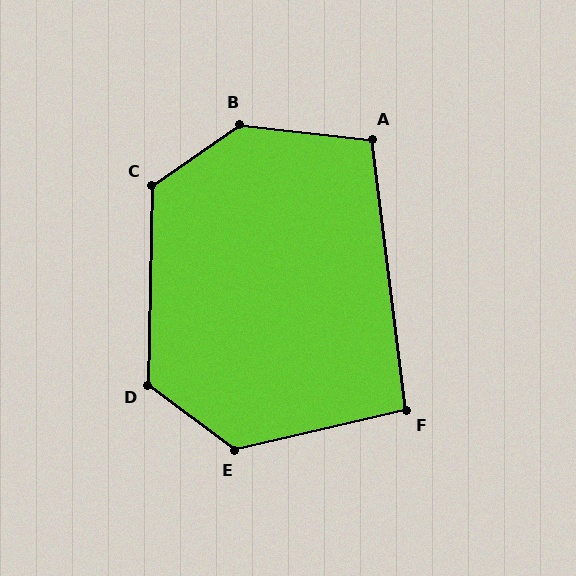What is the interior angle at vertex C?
Approximately 126 degrees (obtuse).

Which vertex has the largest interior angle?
B, at approximately 139 degrees.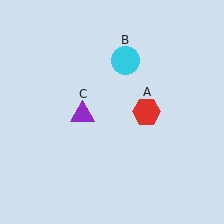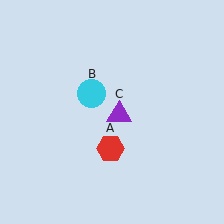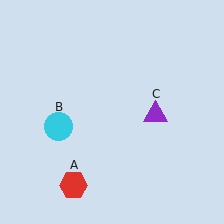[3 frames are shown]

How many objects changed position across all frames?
3 objects changed position: red hexagon (object A), cyan circle (object B), purple triangle (object C).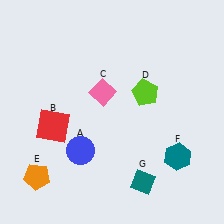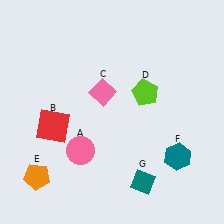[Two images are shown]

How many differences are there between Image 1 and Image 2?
There is 1 difference between the two images.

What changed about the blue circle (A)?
In Image 1, A is blue. In Image 2, it changed to pink.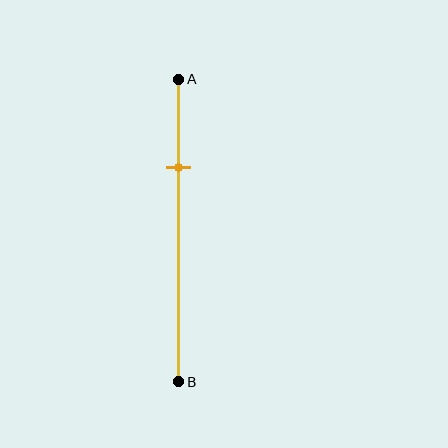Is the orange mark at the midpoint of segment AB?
No, the mark is at about 30% from A, not at the 50% midpoint.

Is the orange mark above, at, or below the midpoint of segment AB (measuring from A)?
The orange mark is above the midpoint of segment AB.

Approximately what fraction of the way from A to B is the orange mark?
The orange mark is approximately 30% of the way from A to B.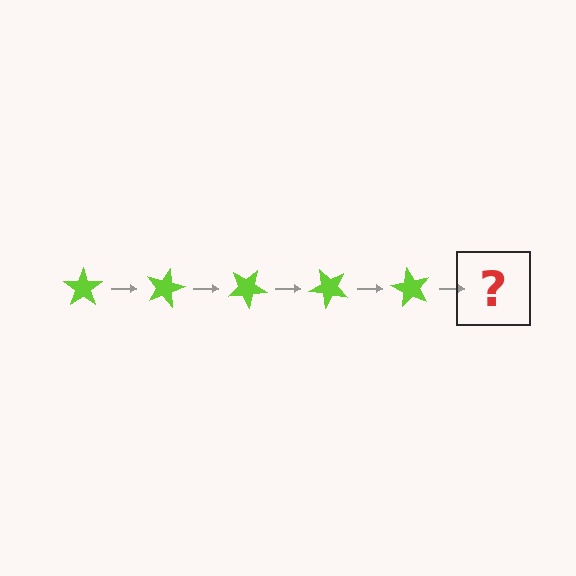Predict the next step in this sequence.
The next step is a lime star rotated 75 degrees.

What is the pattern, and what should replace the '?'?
The pattern is that the star rotates 15 degrees each step. The '?' should be a lime star rotated 75 degrees.